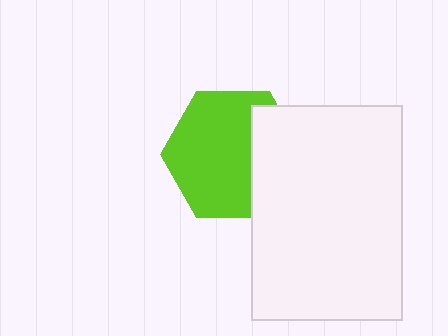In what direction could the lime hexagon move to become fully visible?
The lime hexagon could move left. That would shift it out from behind the white rectangle entirely.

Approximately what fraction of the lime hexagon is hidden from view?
Roughly 31% of the lime hexagon is hidden behind the white rectangle.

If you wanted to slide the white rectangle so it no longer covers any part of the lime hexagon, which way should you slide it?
Slide it right — that is the most direct way to separate the two shapes.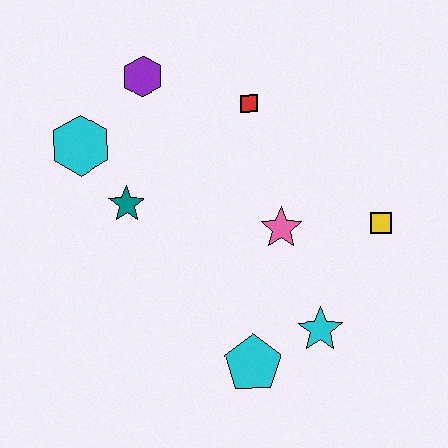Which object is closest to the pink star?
The yellow square is closest to the pink star.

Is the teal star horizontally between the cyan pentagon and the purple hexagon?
No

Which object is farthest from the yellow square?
The cyan hexagon is farthest from the yellow square.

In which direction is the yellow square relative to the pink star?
The yellow square is to the right of the pink star.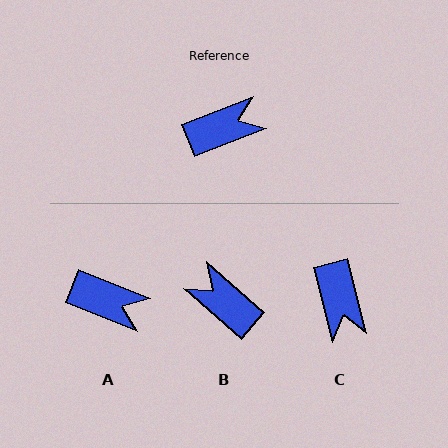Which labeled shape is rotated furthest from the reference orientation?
B, about 118 degrees away.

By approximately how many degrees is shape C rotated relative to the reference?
Approximately 97 degrees clockwise.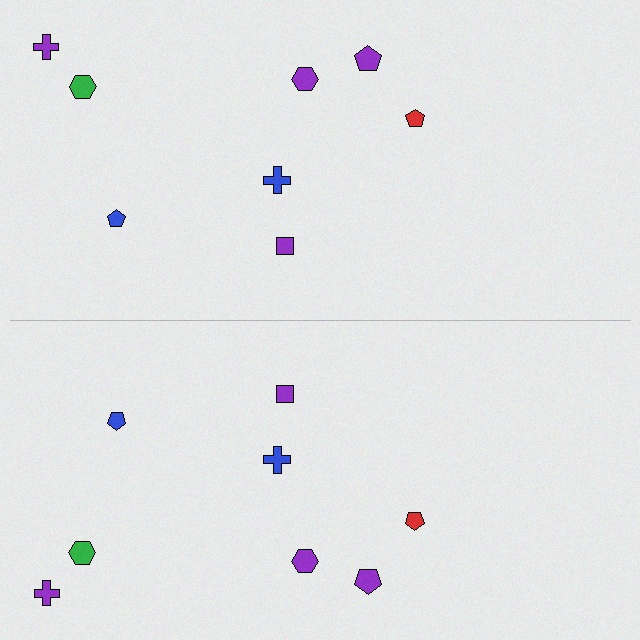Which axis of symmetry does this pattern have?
The pattern has a horizontal axis of symmetry running through the center of the image.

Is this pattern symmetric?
Yes, this pattern has bilateral (reflection) symmetry.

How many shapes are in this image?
There are 16 shapes in this image.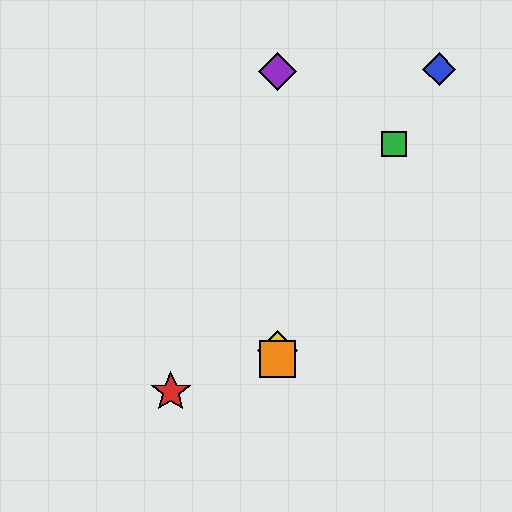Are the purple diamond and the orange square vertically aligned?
Yes, both are at x≈277.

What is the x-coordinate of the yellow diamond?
The yellow diamond is at x≈277.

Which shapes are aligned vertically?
The yellow diamond, the purple diamond, the orange square are aligned vertically.